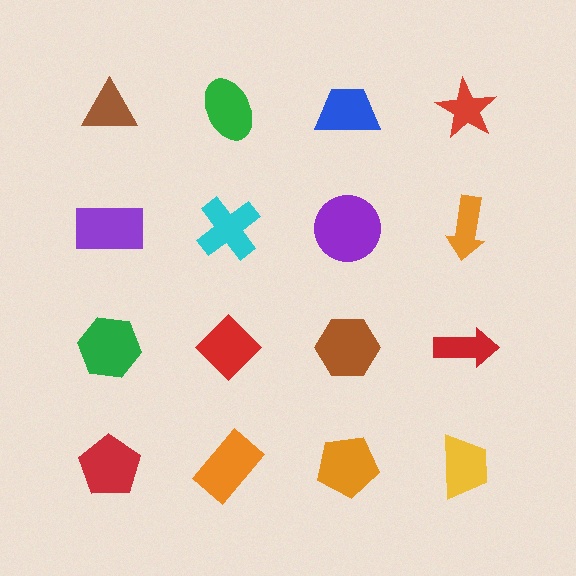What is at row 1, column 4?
A red star.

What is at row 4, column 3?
An orange pentagon.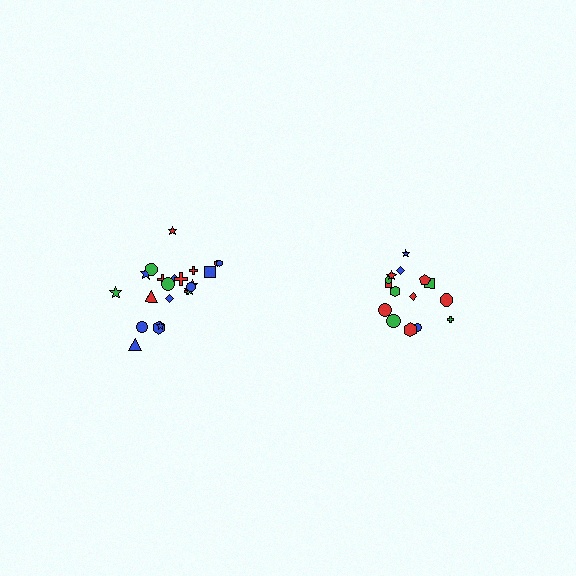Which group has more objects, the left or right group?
The left group.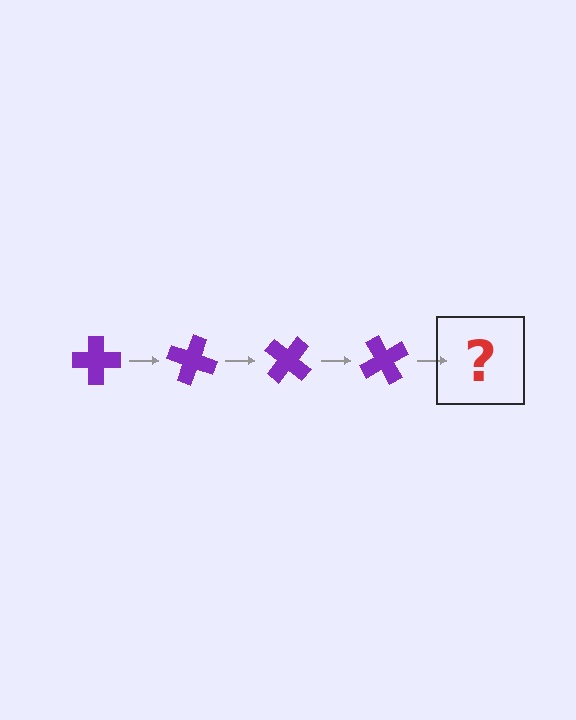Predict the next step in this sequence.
The next step is a purple cross rotated 80 degrees.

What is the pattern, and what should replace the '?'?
The pattern is that the cross rotates 20 degrees each step. The '?' should be a purple cross rotated 80 degrees.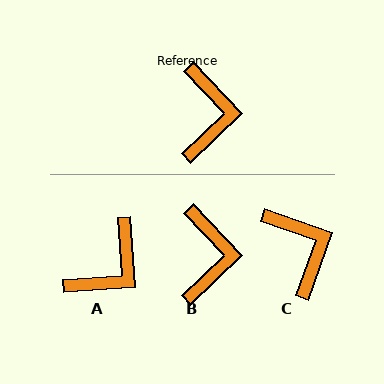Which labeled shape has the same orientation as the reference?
B.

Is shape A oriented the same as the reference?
No, it is off by about 40 degrees.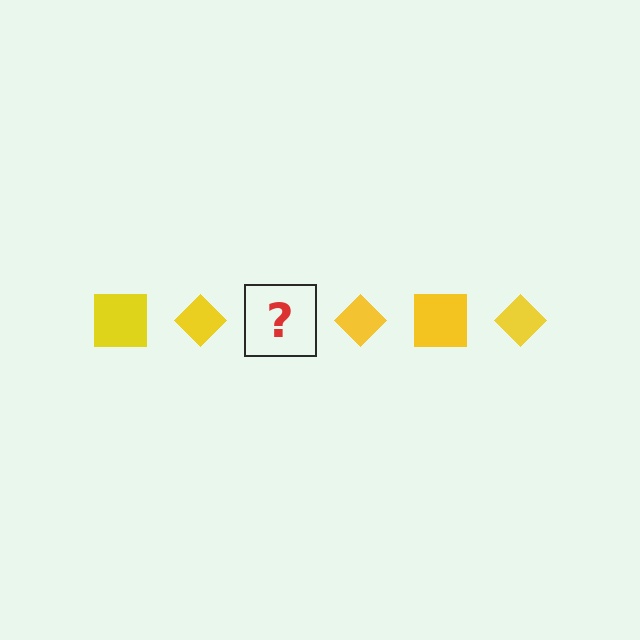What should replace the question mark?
The question mark should be replaced with a yellow square.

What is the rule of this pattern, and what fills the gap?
The rule is that the pattern cycles through square, diamond shapes in yellow. The gap should be filled with a yellow square.